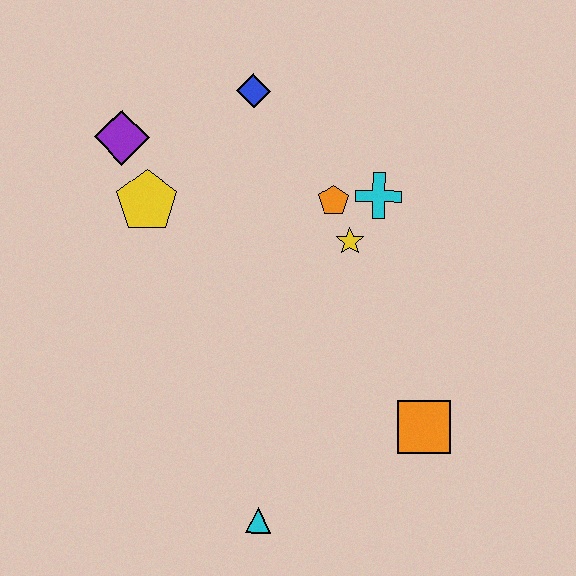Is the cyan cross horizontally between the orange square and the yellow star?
Yes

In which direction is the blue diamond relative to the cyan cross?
The blue diamond is to the left of the cyan cross.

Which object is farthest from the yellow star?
The cyan triangle is farthest from the yellow star.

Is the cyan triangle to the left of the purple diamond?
No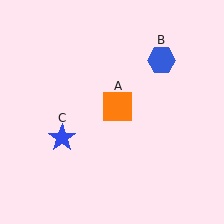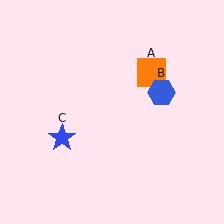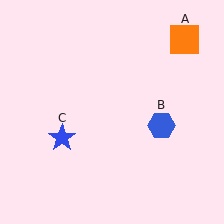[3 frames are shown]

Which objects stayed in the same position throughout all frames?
Blue star (object C) remained stationary.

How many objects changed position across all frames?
2 objects changed position: orange square (object A), blue hexagon (object B).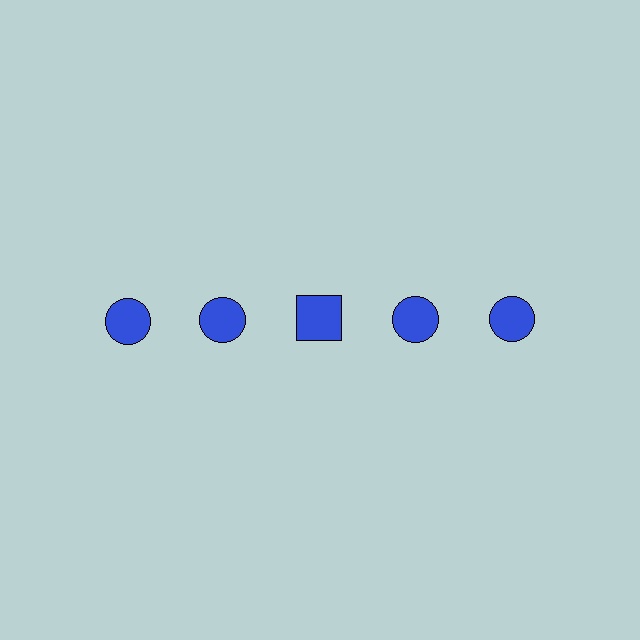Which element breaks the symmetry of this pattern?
The blue square in the top row, center column breaks the symmetry. All other shapes are blue circles.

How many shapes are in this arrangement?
There are 5 shapes arranged in a grid pattern.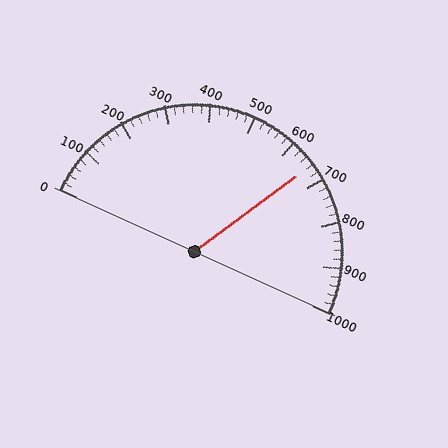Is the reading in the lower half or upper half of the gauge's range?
The reading is in the upper half of the range (0 to 1000).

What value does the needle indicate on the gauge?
The needle indicates approximately 660.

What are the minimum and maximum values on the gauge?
The gauge ranges from 0 to 1000.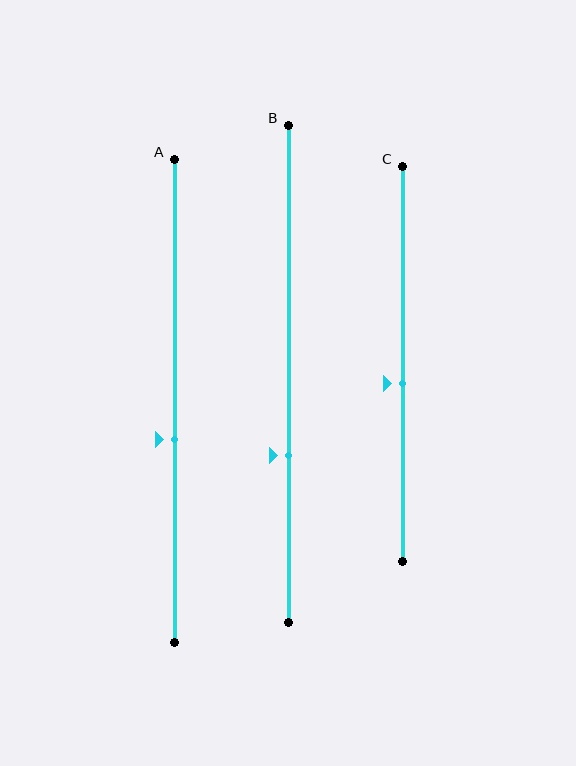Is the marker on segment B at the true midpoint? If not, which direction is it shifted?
No, the marker on segment B is shifted downward by about 16% of the segment length.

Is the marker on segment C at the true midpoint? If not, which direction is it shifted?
No, the marker on segment C is shifted downward by about 5% of the segment length.